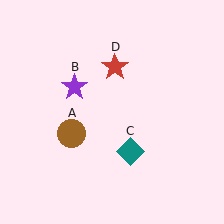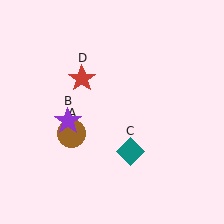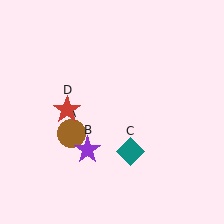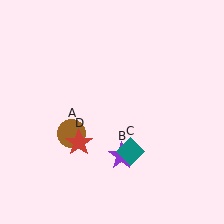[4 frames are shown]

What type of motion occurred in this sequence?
The purple star (object B), red star (object D) rotated counterclockwise around the center of the scene.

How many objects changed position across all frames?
2 objects changed position: purple star (object B), red star (object D).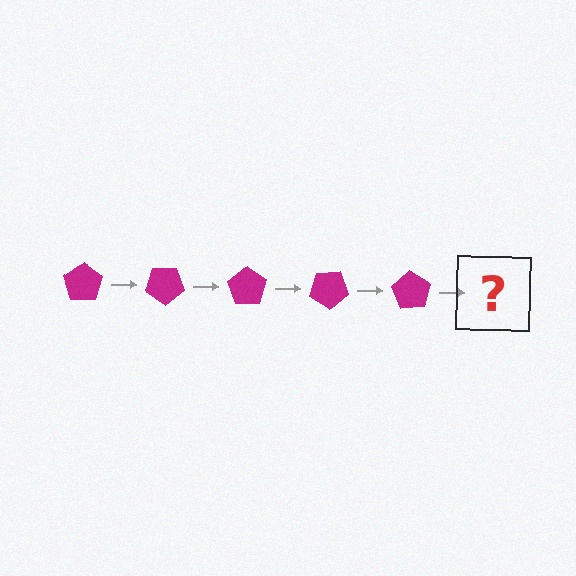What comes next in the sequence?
The next element should be a magenta pentagon rotated 175 degrees.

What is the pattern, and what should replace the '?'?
The pattern is that the pentagon rotates 35 degrees each step. The '?' should be a magenta pentagon rotated 175 degrees.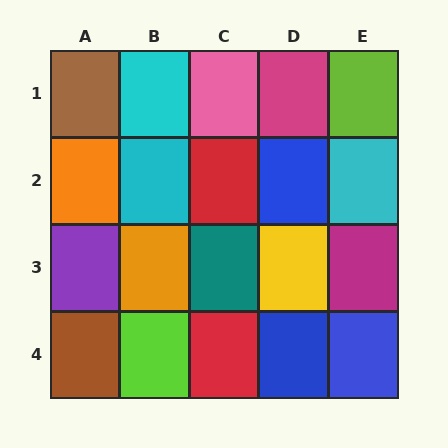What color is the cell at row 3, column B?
Orange.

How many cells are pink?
1 cell is pink.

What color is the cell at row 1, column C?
Pink.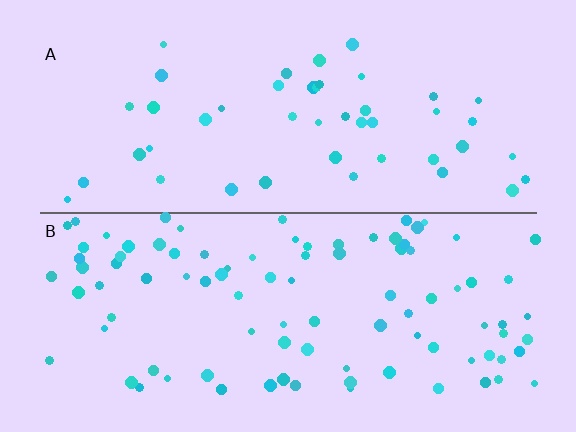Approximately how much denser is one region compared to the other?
Approximately 2.0× — region B over region A.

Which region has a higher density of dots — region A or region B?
B (the bottom).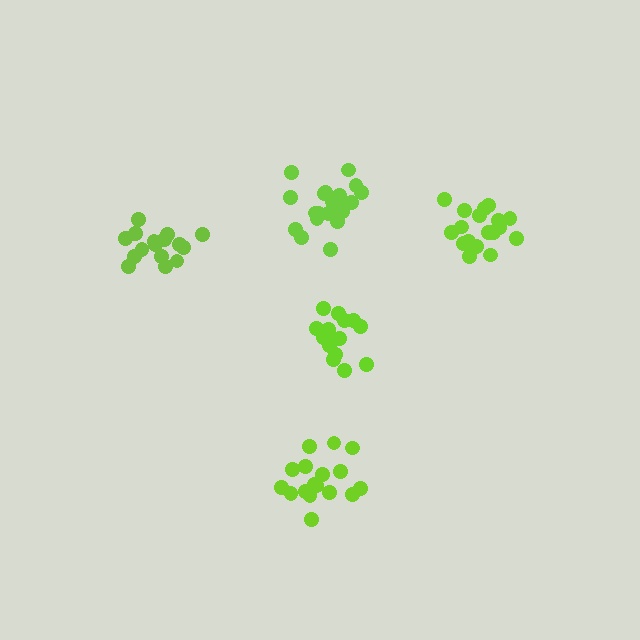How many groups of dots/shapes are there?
There are 5 groups.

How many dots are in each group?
Group 1: 21 dots, Group 2: 17 dots, Group 3: 18 dots, Group 4: 15 dots, Group 5: 16 dots (87 total).